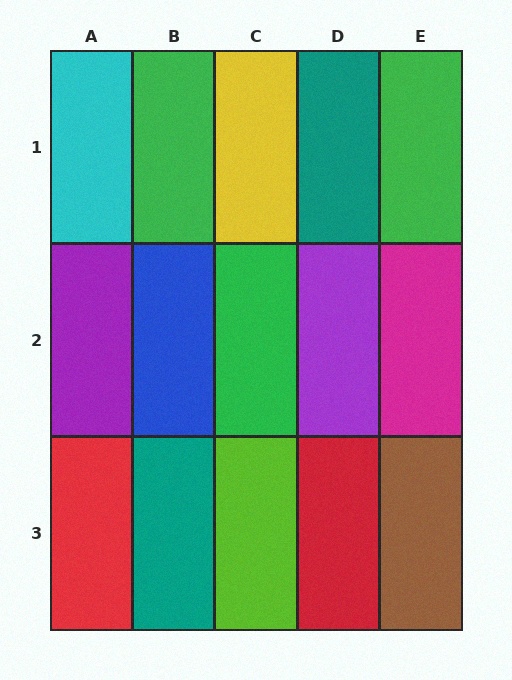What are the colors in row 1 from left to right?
Cyan, green, yellow, teal, green.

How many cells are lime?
1 cell is lime.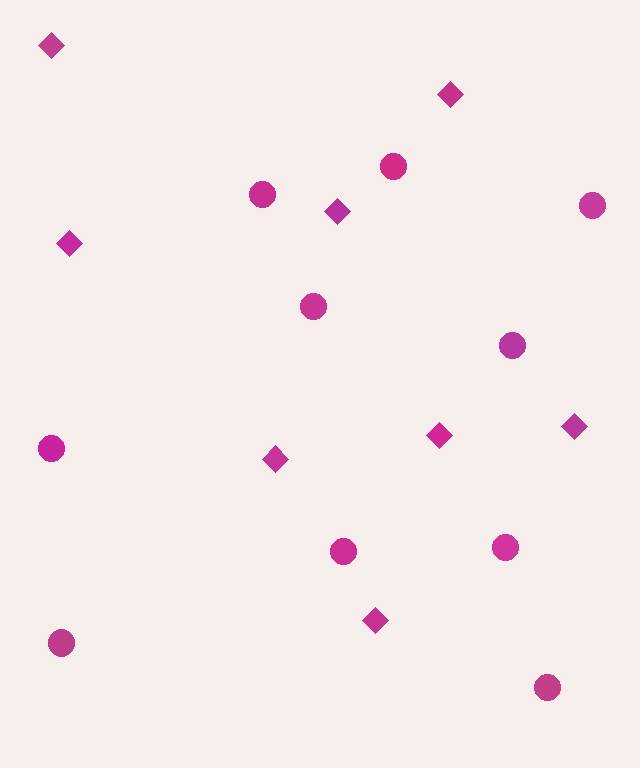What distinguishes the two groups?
There are 2 groups: one group of diamonds (8) and one group of circles (10).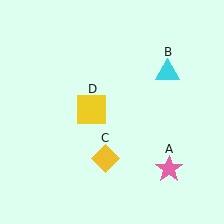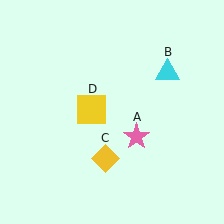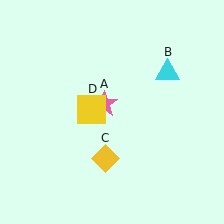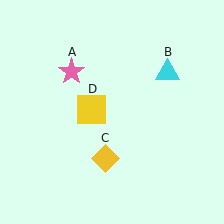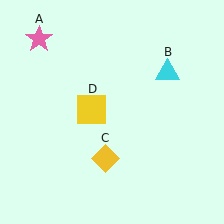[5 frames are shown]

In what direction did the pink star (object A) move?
The pink star (object A) moved up and to the left.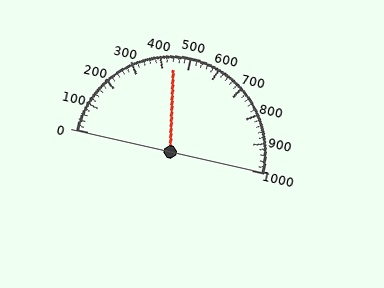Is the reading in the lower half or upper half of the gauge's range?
The reading is in the lower half of the range (0 to 1000).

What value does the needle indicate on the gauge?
The needle indicates approximately 440.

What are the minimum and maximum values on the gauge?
The gauge ranges from 0 to 1000.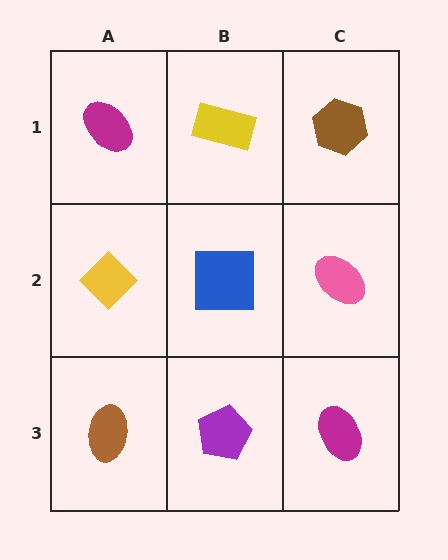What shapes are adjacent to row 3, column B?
A blue square (row 2, column B), a brown ellipse (row 3, column A), a magenta ellipse (row 3, column C).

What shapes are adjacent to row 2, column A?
A magenta ellipse (row 1, column A), a brown ellipse (row 3, column A), a blue square (row 2, column B).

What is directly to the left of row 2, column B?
A yellow diamond.